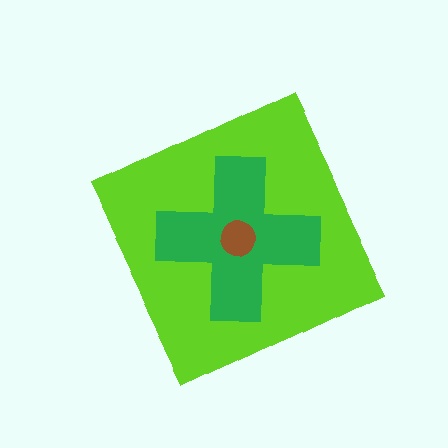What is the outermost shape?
The lime diamond.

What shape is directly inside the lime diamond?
The green cross.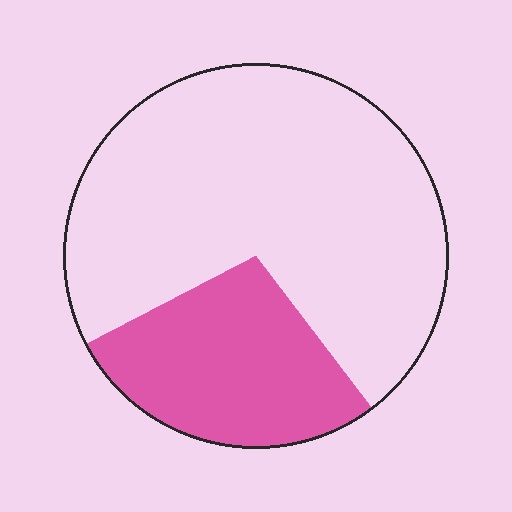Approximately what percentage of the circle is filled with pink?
Approximately 30%.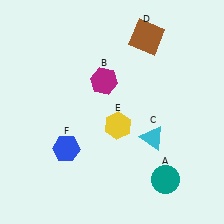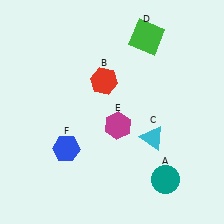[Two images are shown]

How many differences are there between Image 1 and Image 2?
There are 3 differences between the two images.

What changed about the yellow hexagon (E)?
In Image 1, E is yellow. In Image 2, it changed to magenta.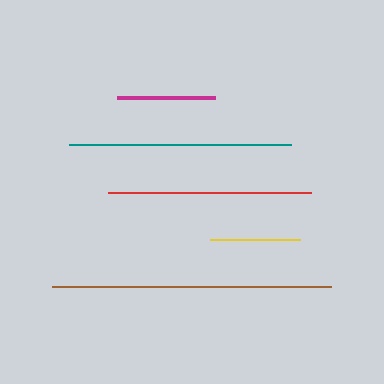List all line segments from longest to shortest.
From longest to shortest: brown, teal, red, magenta, yellow.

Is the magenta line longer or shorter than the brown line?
The brown line is longer than the magenta line.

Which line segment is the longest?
The brown line is the longest at approximately 279 pixels.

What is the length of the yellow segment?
The yellow segment is approximately 90 pixels long.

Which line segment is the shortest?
The yellow line is the shortest at approximately 90 pixels.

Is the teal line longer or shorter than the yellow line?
The teal line is longer than the yellow line.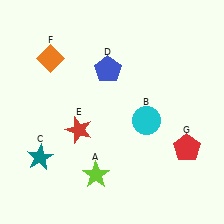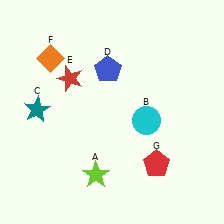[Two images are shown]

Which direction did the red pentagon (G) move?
The red pentagon (G) moved left.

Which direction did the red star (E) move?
The red star (E) moved up.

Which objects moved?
The objects that moved are: the teal star (C), the red star (E), the red pentagon (G).